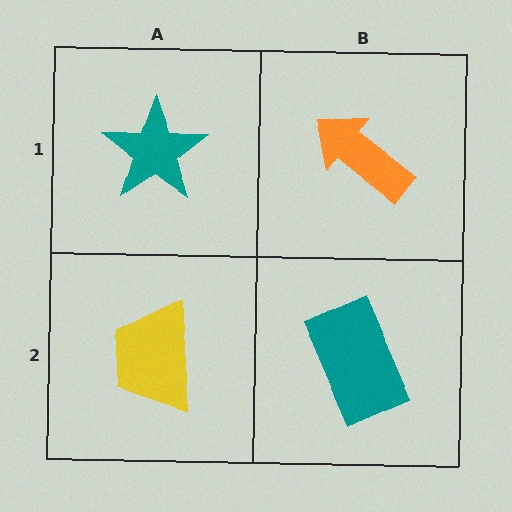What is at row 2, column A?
A yellow trapezoid.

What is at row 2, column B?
A teal rectangle.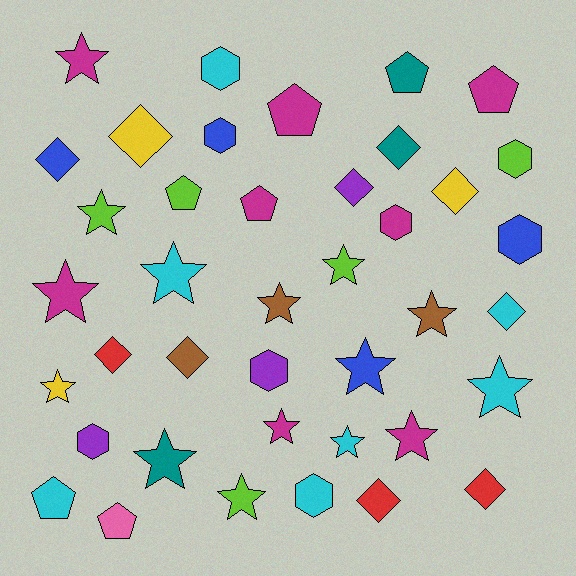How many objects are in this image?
There are 40 objects.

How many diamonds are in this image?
There are 10 diamonds.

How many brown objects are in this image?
There are 3 brown objects.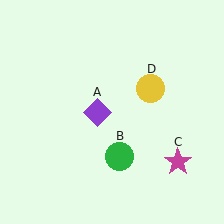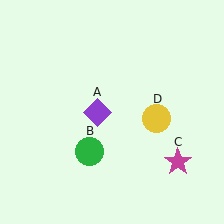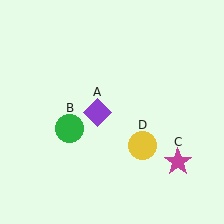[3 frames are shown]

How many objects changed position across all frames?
2 objects changed position: green circle (object B), yellow circle (object D).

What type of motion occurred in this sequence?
The green circle (object B), yellow circle (object D) rotated clockwise around the center of the scene.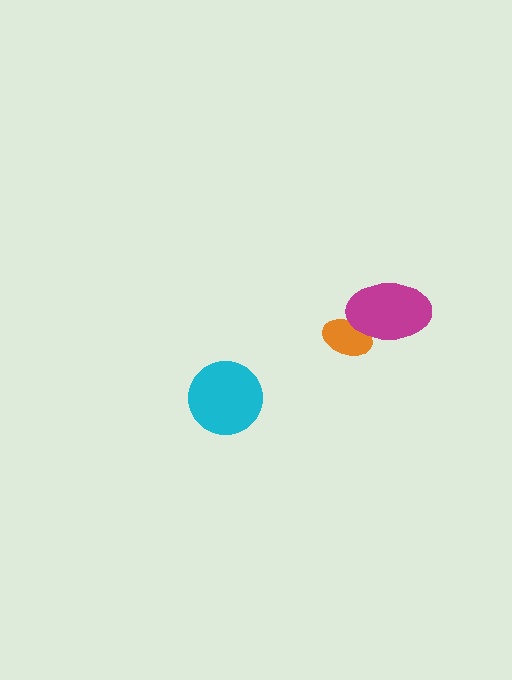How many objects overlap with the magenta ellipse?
1 object overlaps with the magenta ellipse.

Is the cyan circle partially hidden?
No, no other shape covers it.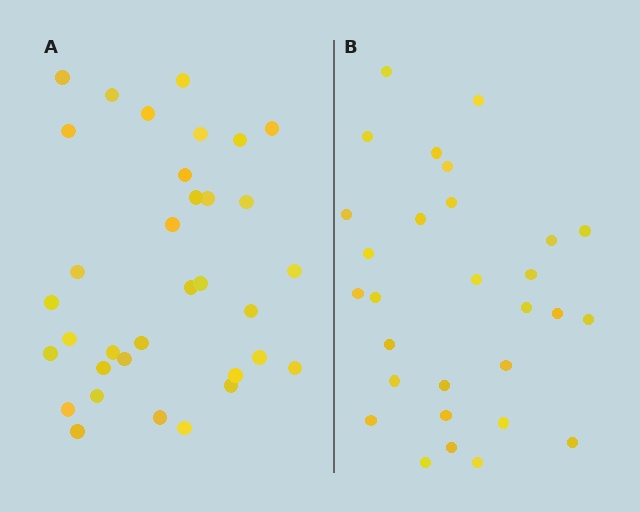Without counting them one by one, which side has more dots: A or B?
Region A (the left region) has more dots.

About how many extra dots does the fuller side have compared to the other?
Region A has about 5 more dots than region B.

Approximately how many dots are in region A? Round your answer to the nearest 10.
About 30 dots. (The exact count is 34, which rounds to 30.)